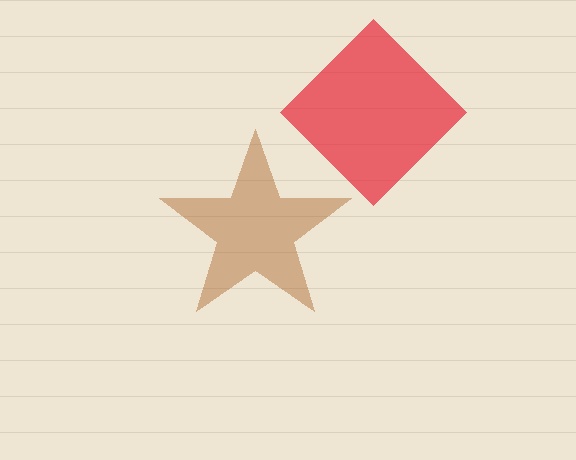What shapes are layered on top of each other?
The layered shapes are: a red diamond, a brown star.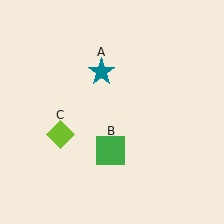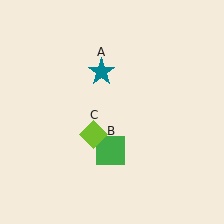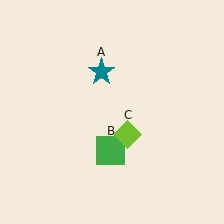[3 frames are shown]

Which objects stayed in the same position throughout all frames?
Teal star (object A) and green square (object B) remained stationary.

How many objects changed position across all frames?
1 object changed position: lime diamond (object C).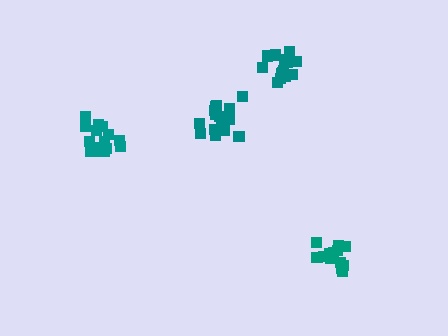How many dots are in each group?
Group 1: 15 dots, Group 2: 15 dots, Group 3: 19 dots, Group 4: 13 dots (62 total).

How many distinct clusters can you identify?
There are 4 distinct clusters.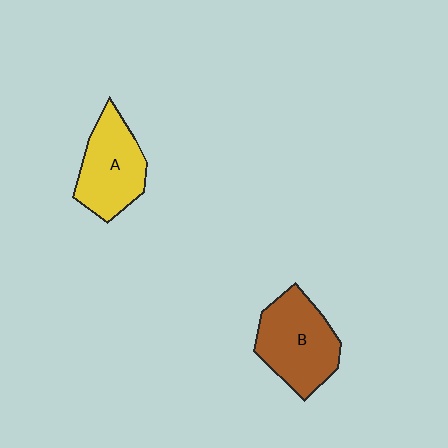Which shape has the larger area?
Shape B (brown).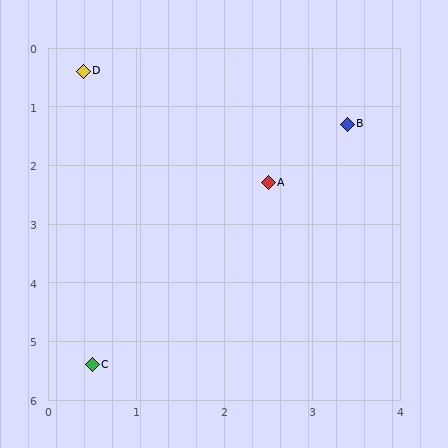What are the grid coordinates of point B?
Point B is at approximately (3.4, 1.3).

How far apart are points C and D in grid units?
Points C and D are about 5.0 grid units apart.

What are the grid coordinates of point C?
Point C is at approximately (0.5, 5.4).